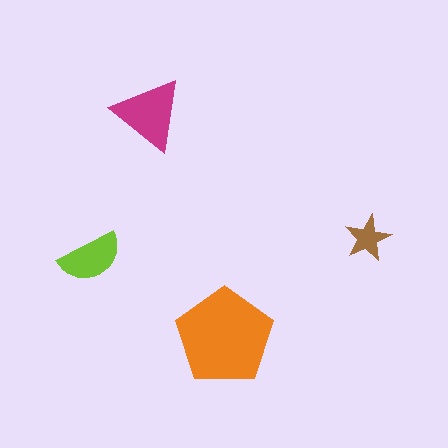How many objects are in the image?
There are 4 objects in the image.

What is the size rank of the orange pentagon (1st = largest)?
1st.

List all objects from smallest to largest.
The brown star, the lime semicircle, the magenta triangle, the orange pentagon.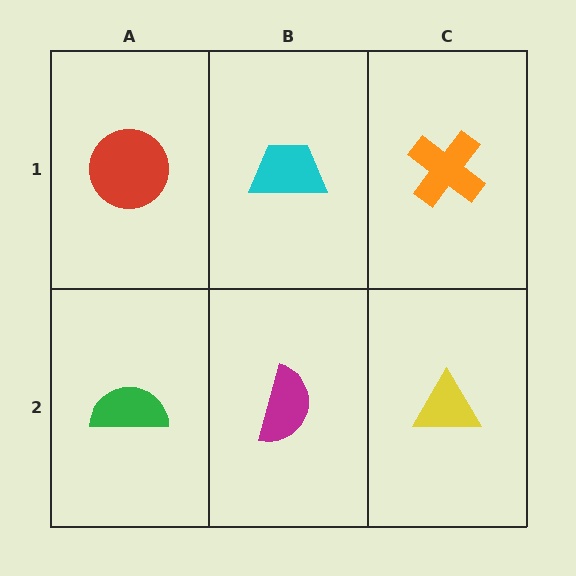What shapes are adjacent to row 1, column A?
A green semicircle (row 2, column A), a cyan trapezoid (row 1, column B).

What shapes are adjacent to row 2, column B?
A cyan trapezoid (row 1, column B), a green semicircle (row 2, column A), a yellow triangle (row 2, column C).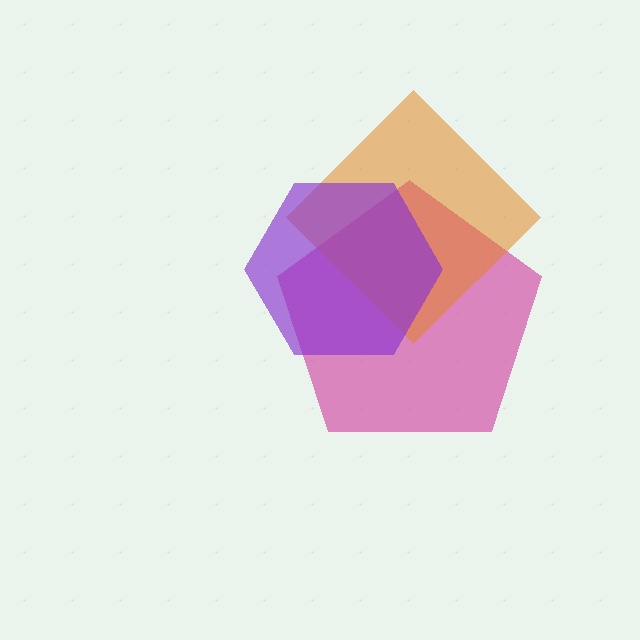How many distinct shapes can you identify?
There are 3 distinct shapes: a magenta pentagon, an orange diamond, a purple hexagon.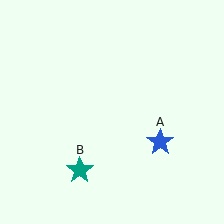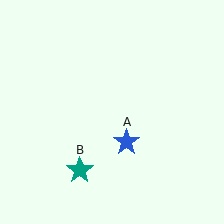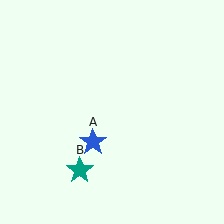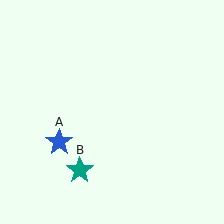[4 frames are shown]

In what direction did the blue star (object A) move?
The blue star (object A) moved left.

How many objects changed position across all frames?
1 object changed position: blue star (object A).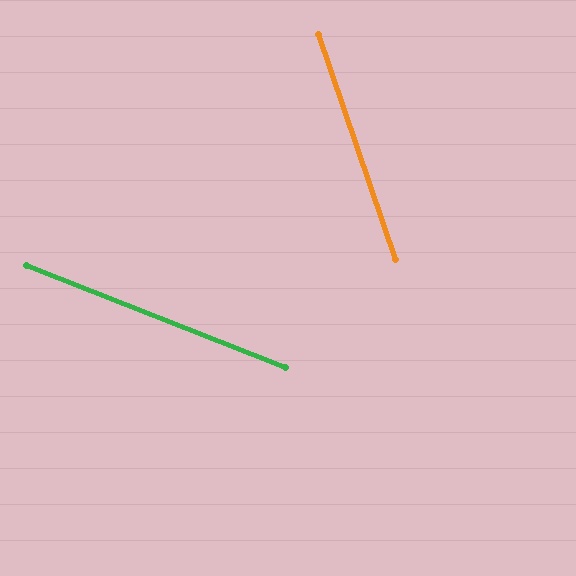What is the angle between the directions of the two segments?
Approximately 50 degrees.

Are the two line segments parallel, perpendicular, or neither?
Neither parallel nor perpendicular — they differ by about 50°.